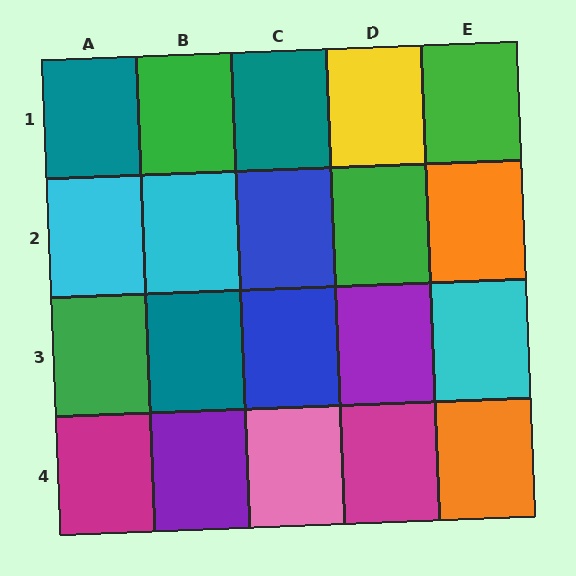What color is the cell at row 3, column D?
Purple.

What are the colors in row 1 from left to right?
Teal, green, teal, yellow, green.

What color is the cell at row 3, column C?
Blue.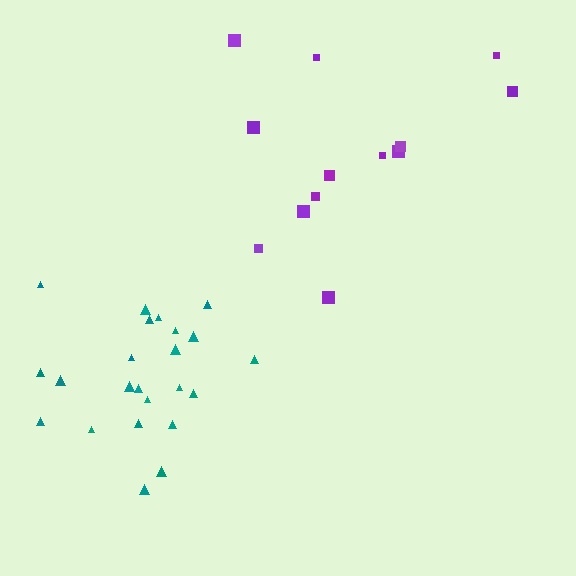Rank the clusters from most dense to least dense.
teal, purple.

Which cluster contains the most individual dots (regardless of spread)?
Teal (23).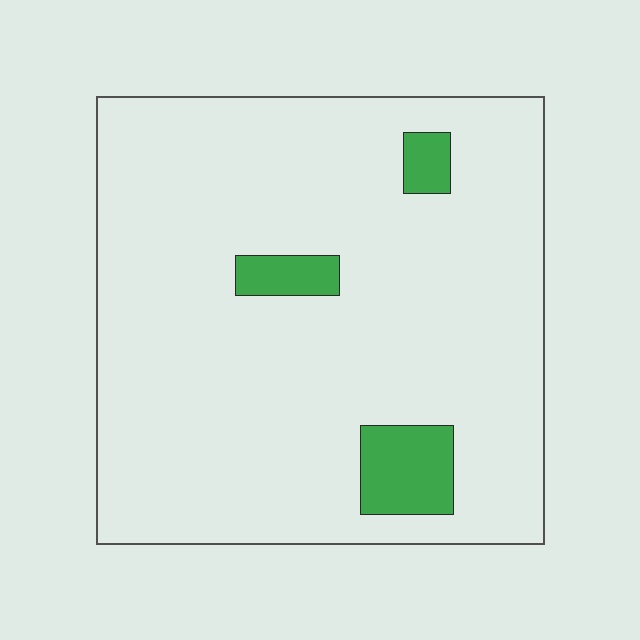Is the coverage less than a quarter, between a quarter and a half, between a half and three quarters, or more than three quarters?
Less than a quarter.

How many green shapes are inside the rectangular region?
3.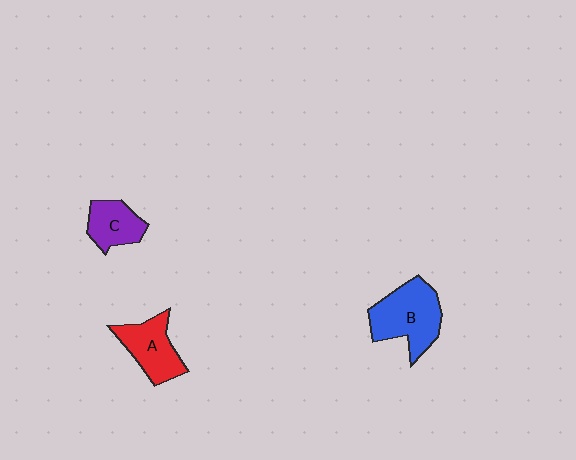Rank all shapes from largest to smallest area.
From largest to smallest: B (blue), A (red), C (purple).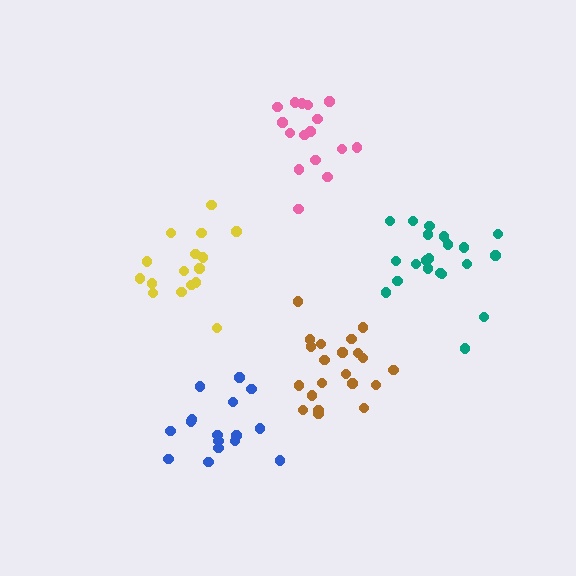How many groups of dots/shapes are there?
There are 5 groups.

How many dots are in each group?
Group 1: 16 dots, Group 2: 16 dots, Group 3: 21 dots, Group 4: 16 dots, Group 5: 21 dots (90 total).